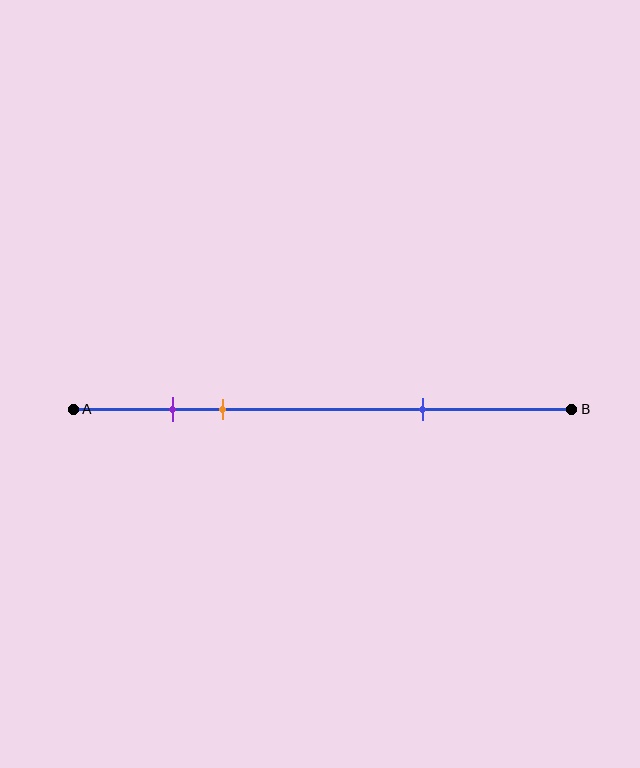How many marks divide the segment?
There are 3 marks dividing the segment.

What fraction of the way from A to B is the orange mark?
The orange mark is approximately 30% (0.3) of the way from A to B.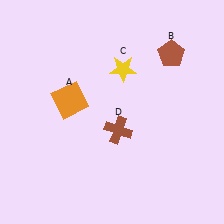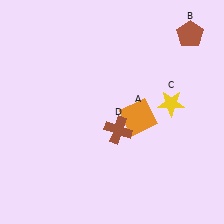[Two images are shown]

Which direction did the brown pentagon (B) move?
The brown pentagon (B) moved up.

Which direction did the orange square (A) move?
The orange square (A) moved right.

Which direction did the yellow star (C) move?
The yellow star (C) moved right.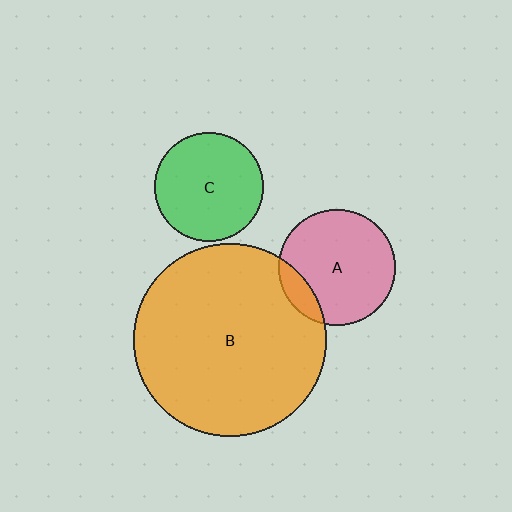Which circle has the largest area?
Circle B (orange).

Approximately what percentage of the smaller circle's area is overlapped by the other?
Approximately 15%.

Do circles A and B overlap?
Yes.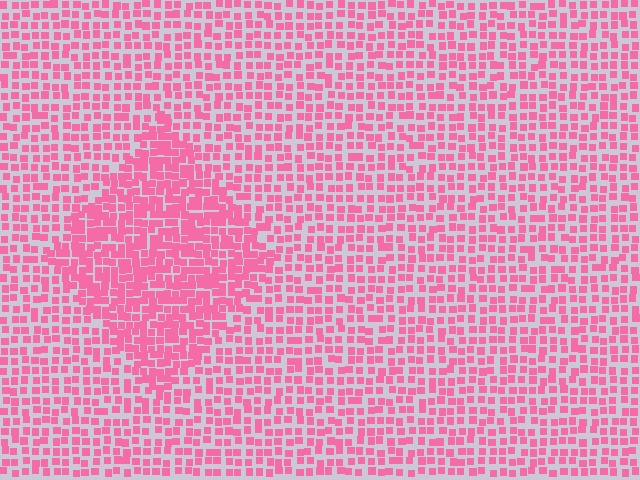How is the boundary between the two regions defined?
The boundary is defined by a change in element density (approximately 1.7x ratio). All elements are the same color, size, and shape.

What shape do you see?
I see a diamond.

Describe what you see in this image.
The image contains small pink elements arranged at two different densities. A diamond-shaped region is visible where the elements are more densely packed than the surrounding area.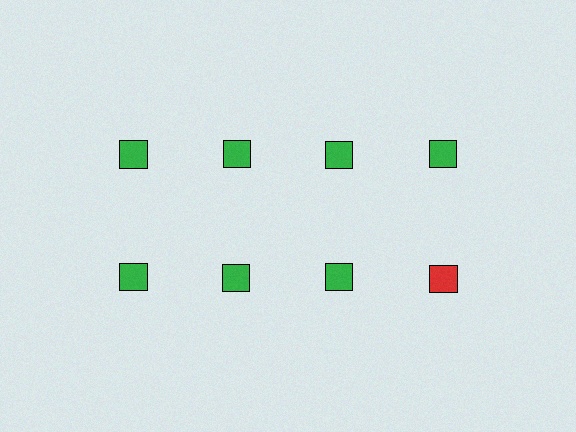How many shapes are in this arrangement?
There are 8 shapes arranged in a grid pattern.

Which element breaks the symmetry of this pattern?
The red square in the second row, second from right column breaks the symmetry. All other shapes are green squares.